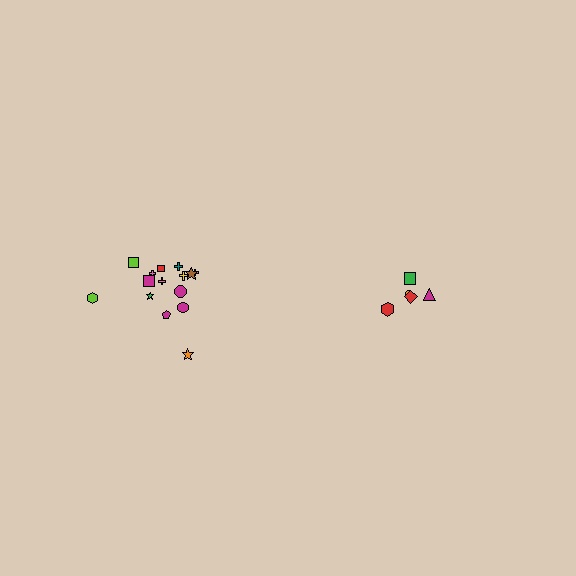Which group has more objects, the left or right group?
The left group.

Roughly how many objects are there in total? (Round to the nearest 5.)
Roughly 20 objects in total.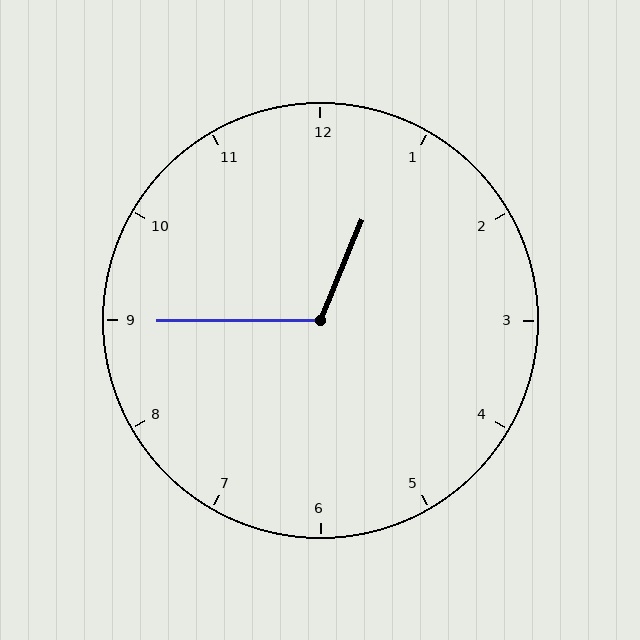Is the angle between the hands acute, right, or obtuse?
It is obtuse.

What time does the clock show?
12:45.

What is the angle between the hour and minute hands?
Approximately 112 degrees.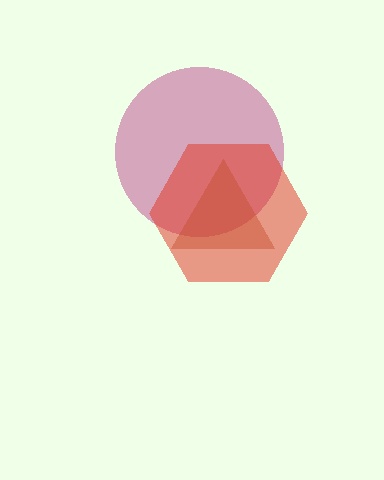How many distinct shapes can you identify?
There are 3 distinct shapes: a magenta circle, a brown triangle, a red hexagon.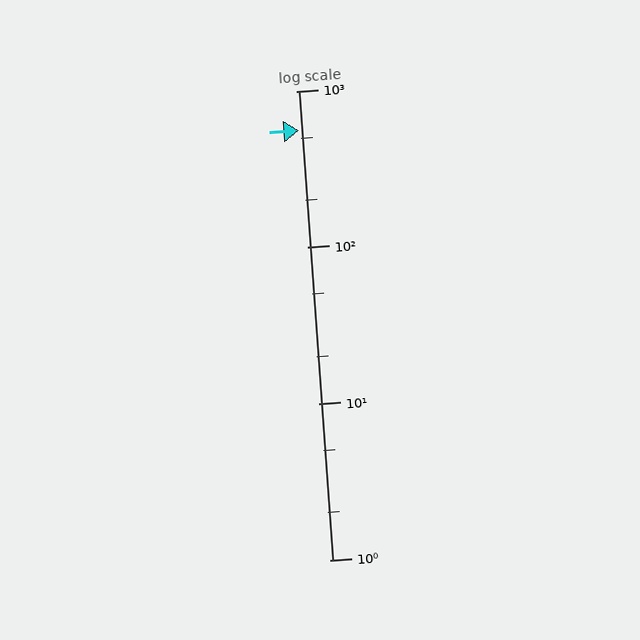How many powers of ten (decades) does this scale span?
The scale spans 3 decades, from 1 to 1000.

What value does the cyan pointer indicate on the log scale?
The pointer indicates approximately 560.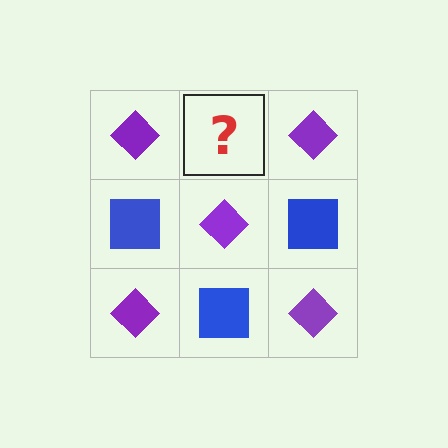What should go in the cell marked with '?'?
The missing cell should contain a blue square.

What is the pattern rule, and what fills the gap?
The rule is that it alternates purple diamond and blue square in a checkerboard pattern. The gap should be filled with a blue square.